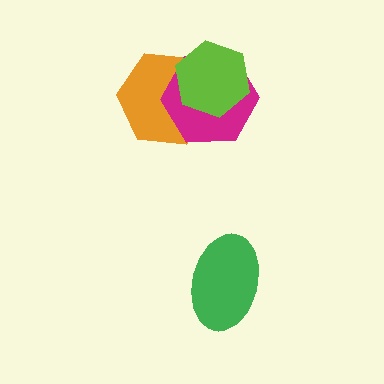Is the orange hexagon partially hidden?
Yes, it is partially covered by another shape.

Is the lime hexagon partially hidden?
No, no other shape covers it.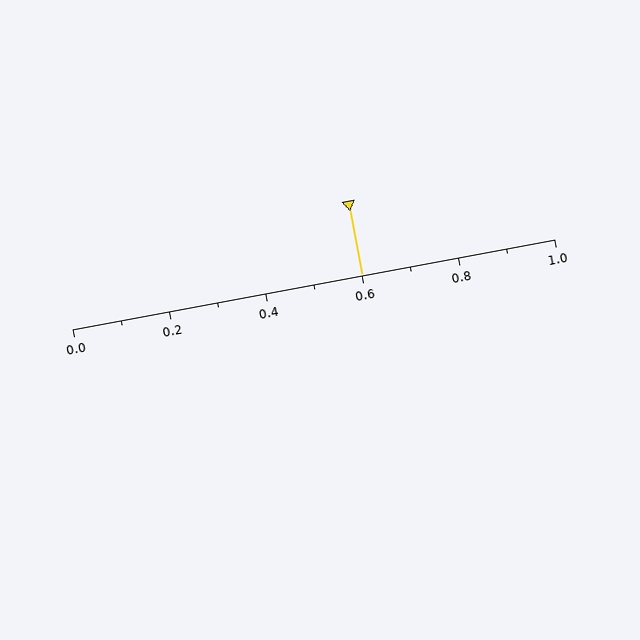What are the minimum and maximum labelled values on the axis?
The axis runs from 0.0 to 1.0.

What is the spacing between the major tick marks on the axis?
The major ticks are spaced 0.2 apart.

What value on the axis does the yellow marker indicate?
The marker indicates approximately 0.6.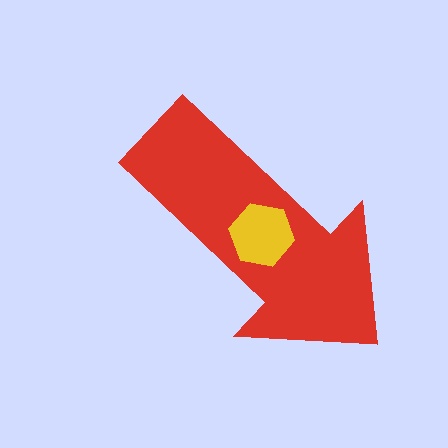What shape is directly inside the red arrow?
The yellow hexagon.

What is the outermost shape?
The red arrow.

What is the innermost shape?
The yellow hexagon.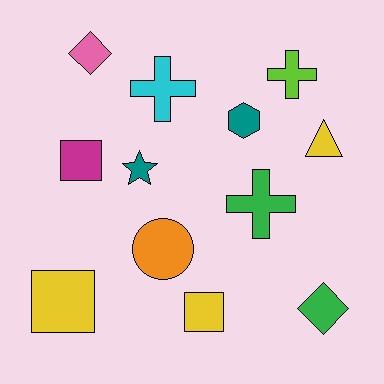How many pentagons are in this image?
There are no pentagons.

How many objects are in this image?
There are 12 objects.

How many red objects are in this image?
There are no red objects.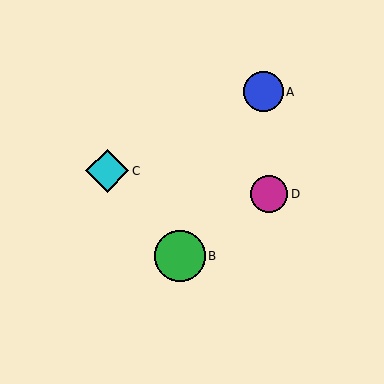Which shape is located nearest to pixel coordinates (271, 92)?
The blue circle (labeled A) at (263, 92) is nearest to that location.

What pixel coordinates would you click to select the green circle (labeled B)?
Click at (180, 256) to select the green circle B.